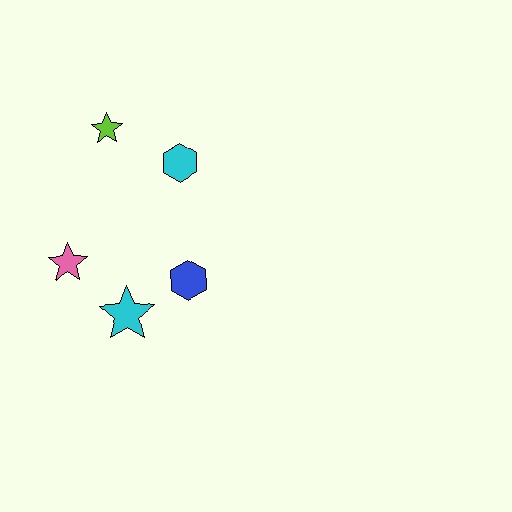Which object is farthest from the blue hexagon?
The lime star is farthest from the blue hexagon.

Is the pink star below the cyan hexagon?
Yes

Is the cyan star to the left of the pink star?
No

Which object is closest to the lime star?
The cyan hexagon is closest to the lime star.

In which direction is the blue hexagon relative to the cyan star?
The blue hexagon is to the right of the cyan star.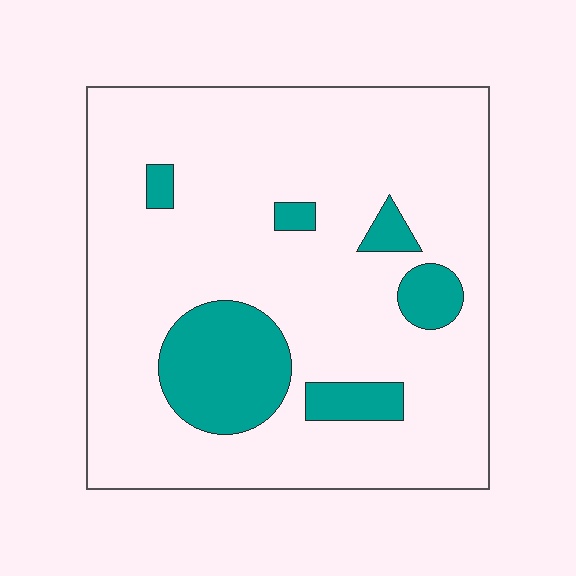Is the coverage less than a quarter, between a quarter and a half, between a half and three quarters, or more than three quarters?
Less than a quarter.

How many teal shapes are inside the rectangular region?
6.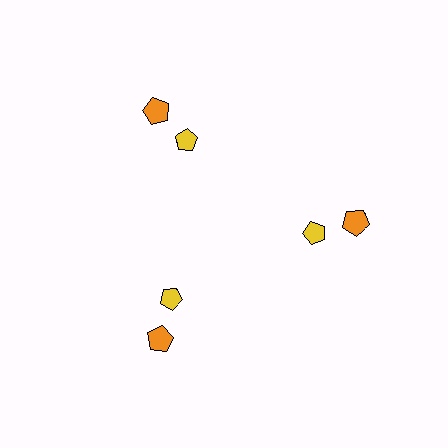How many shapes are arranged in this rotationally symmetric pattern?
There are 6 shapes, arranged in 3 groups of 2.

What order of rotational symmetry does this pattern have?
This pattern has 3-fold rotational symmetry.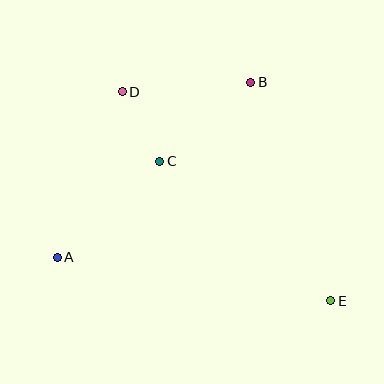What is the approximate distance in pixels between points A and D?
The distance between A and D is approximately 178 pixels.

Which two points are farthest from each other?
Points D and E are farthest from each other.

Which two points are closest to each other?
Points C and D are closest to each other.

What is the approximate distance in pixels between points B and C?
The distance between B and C is approximately 120 pixels.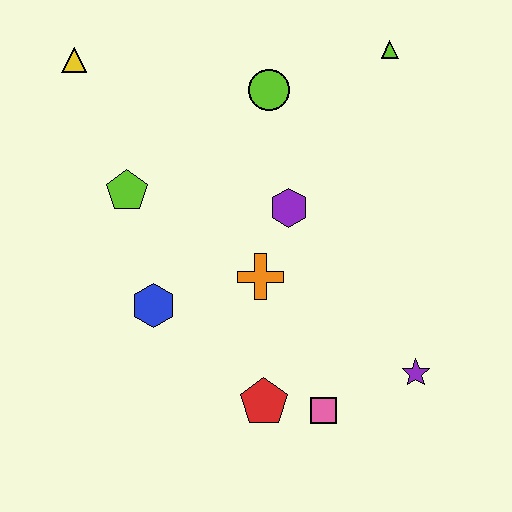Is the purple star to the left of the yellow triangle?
No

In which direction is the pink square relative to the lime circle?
The pink square is below the lime circle.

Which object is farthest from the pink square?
The yellow triangle is farthest from the pink square.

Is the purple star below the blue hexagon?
Yes